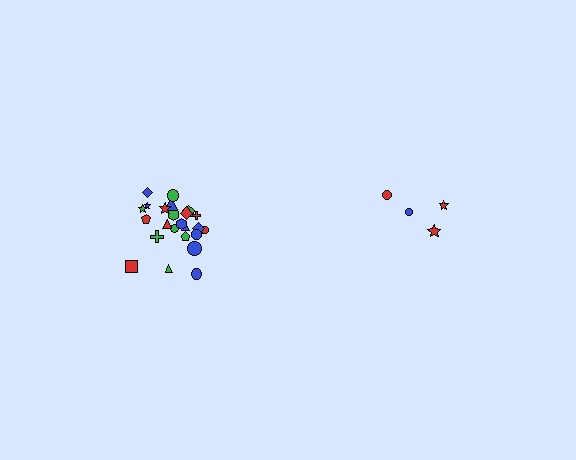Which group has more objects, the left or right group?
The left group.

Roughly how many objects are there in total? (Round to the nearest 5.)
Roughly 30 objects in total.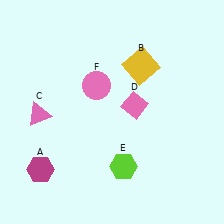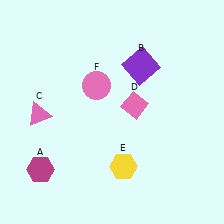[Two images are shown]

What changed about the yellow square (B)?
In Image 1, B is yellow. In Image 2, it changed to purple.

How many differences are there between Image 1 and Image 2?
There are 2 differences between the two images.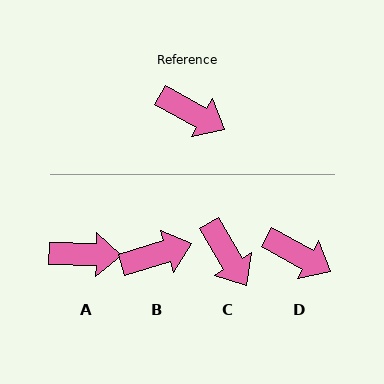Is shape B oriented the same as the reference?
No, it is off by about 45 degrees.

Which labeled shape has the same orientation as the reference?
D.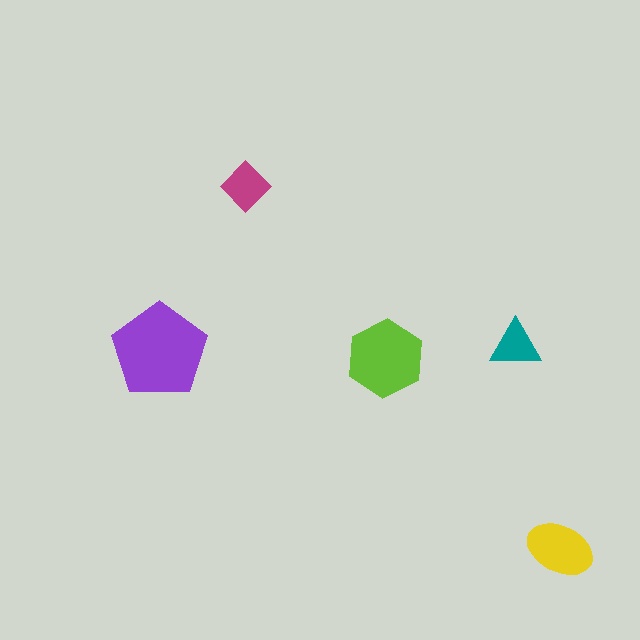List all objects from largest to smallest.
The purple pentagon, the lime hexagon, the yellow ellipse, the magenta diamond, the teal triangle.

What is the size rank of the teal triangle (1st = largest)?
5th.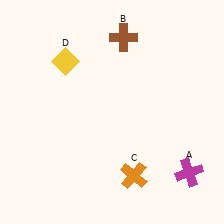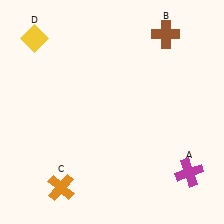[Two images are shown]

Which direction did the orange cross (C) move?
The orange cross (C) moved left.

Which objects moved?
The objects that moved are: the brown cross (B), the orange cross (C), the yellow diamond (D).